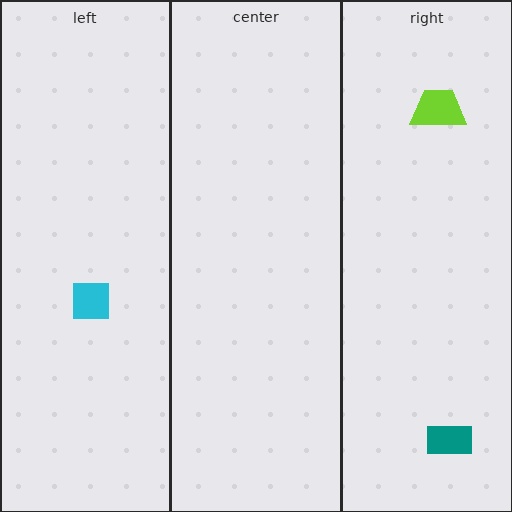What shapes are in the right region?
The lime trapezoid, the teal rectangle.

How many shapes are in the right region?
2.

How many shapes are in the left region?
1.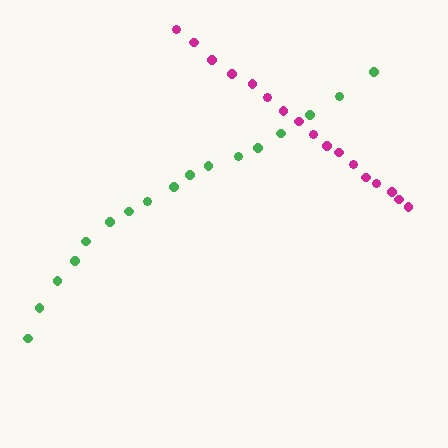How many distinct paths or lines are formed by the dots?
There are 2 distinct paths.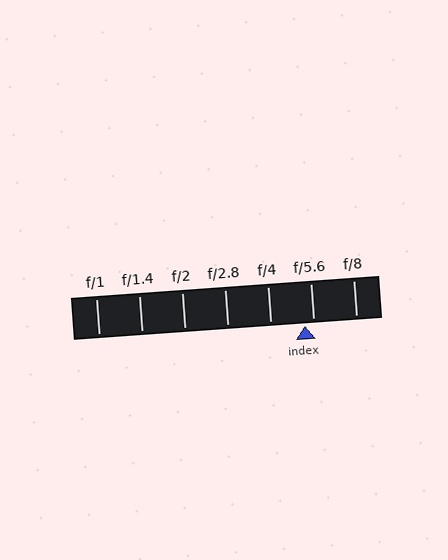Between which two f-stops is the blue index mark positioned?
The index mark is between f/4 and f/5.6.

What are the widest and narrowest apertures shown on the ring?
The widest aperture shown is f/1 and the narrowest is f/8.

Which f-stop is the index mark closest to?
The index mark is closest to f/5.6.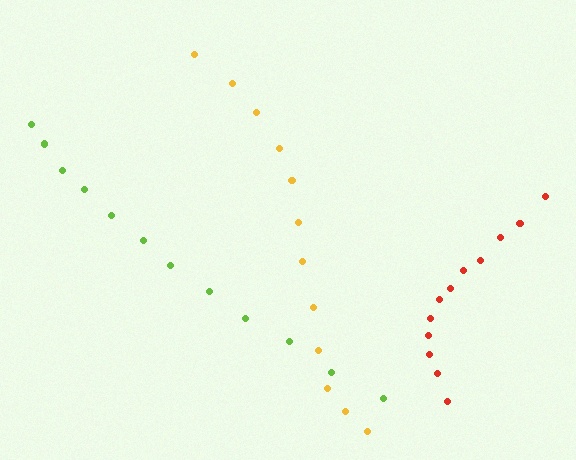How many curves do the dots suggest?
There are 3 distinct paths.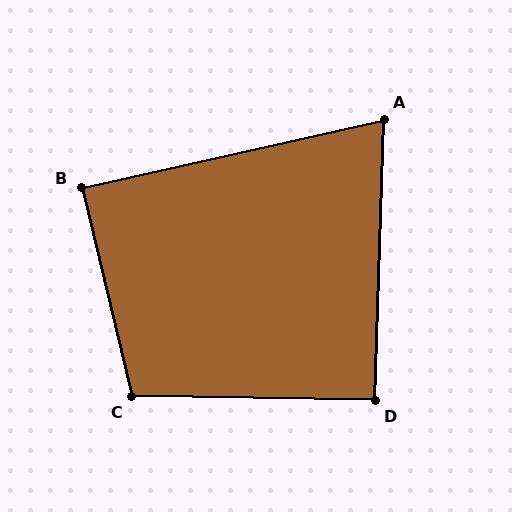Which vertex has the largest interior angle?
C, at approximately 104 degrees.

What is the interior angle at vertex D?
Approximately 91 degrees (approximately right).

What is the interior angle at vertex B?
Approximately 89 degrees (approximately right).